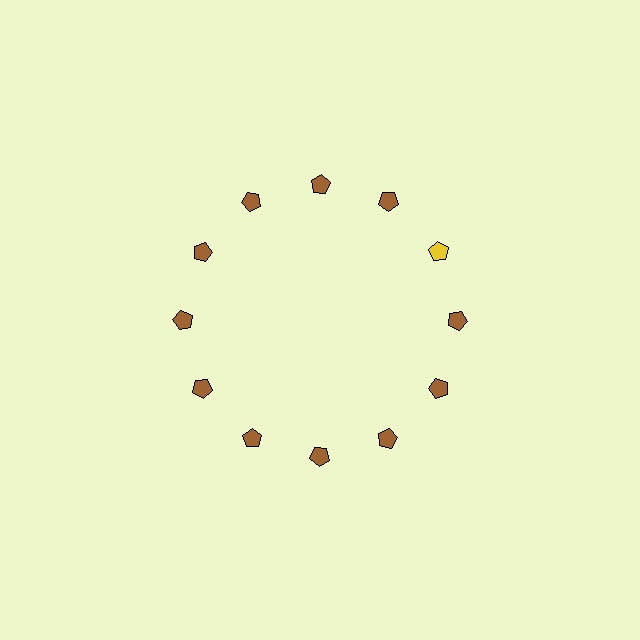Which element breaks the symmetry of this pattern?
The yellow pentagon at roughly the 2 o'clock position breaks the symmetry. All other shapes are brown pentagons.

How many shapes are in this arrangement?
There are 12 shapes arranged in a ring pattern.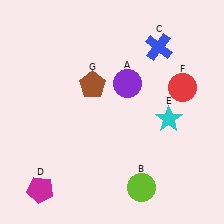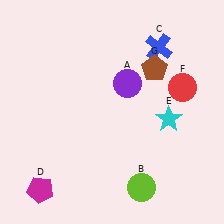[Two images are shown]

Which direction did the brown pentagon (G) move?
The brown pentagon (G) moved right.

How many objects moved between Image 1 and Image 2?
1 object moved between the two images.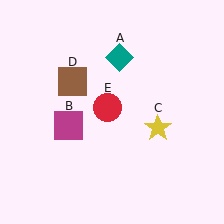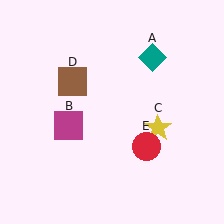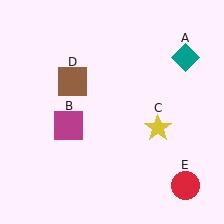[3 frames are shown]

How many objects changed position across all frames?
2 objects changed position: teal diamond (object A), red circle (object E).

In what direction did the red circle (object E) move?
The red circle (object E) moved down and to the right.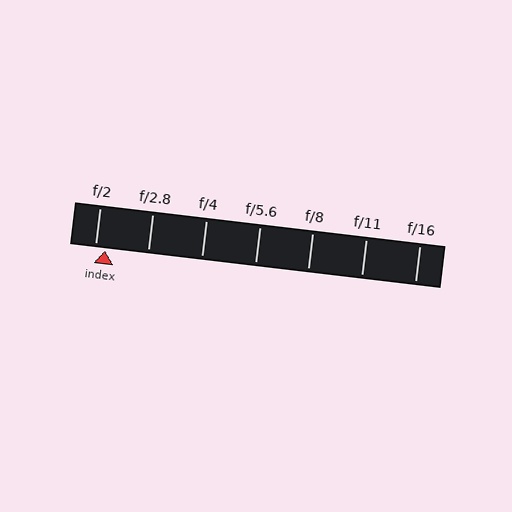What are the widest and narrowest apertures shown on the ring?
The widest aperture shown is f/2 and the narrowest is f/16.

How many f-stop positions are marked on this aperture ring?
There are 7 f-stop positions marked.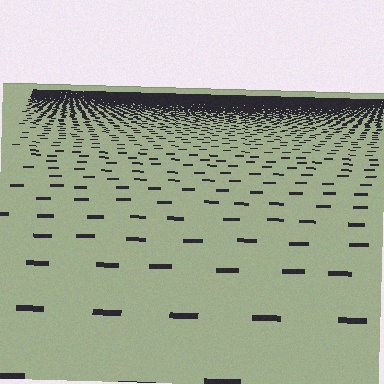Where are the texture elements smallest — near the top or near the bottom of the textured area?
Near the top.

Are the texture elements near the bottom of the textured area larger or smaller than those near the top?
Larger. Near the bottom, elements are closer to the viewer and appear at a bigger on-screen size.